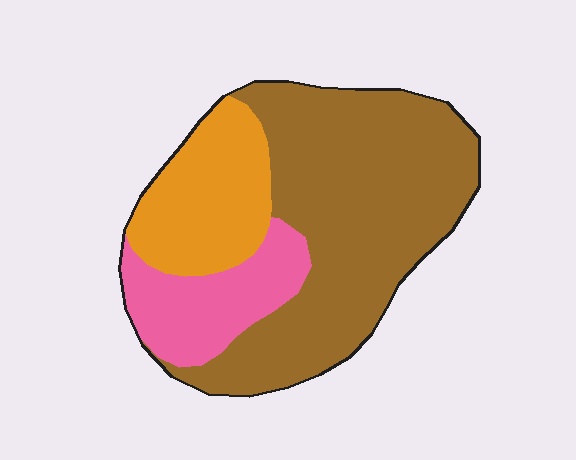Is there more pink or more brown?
Brown.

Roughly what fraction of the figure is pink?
Pink covers roughly 20% of the figure.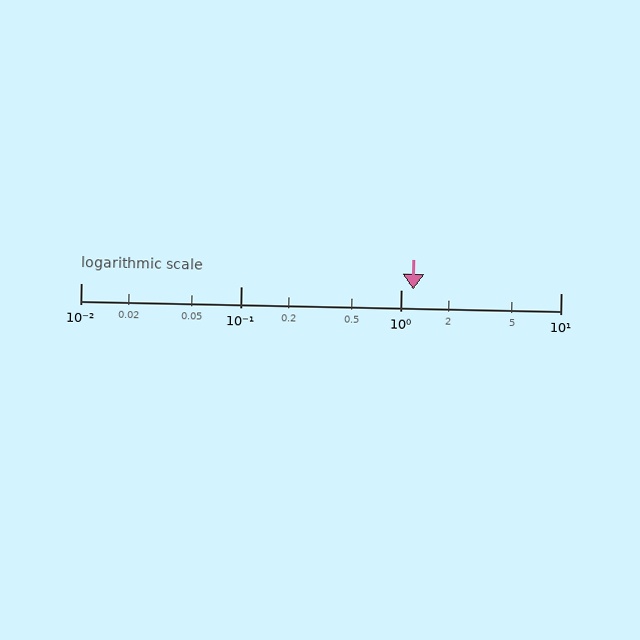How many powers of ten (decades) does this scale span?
The scale spans 3 decades, from 0.01 to 10.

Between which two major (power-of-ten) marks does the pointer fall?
The pointer is between 1 and 10.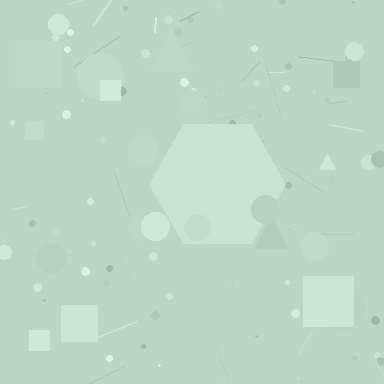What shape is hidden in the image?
A hexagon is hidden in the image.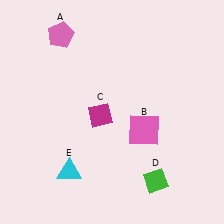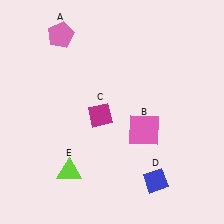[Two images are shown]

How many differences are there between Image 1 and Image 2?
There are 2 differences between the two images.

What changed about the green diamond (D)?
In Image 1, D is green. In Image 2, it changed to blue.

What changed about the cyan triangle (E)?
In Image 1, E is cyan. In Image 2, it changed to lime.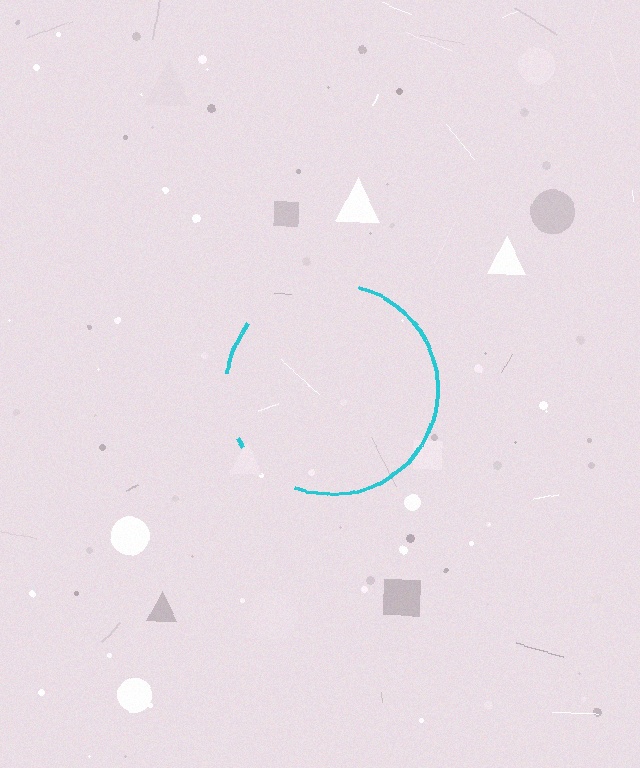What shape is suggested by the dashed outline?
The dashed outline suggests a circle.